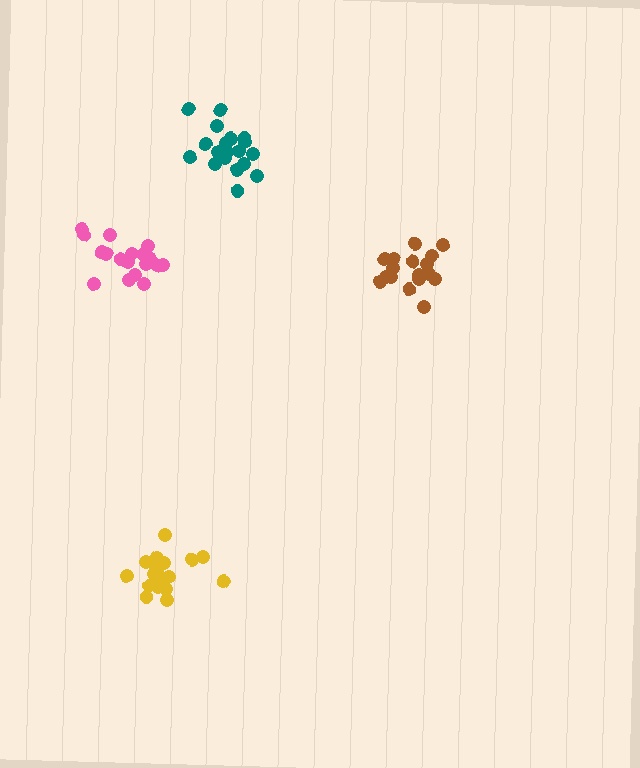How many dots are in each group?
Group 1: 18 dots, Group 2: 19 dots, Group 3: 17 dots, Group 4: 20 dots (74 total).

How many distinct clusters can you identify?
There are 4 distinct clusters.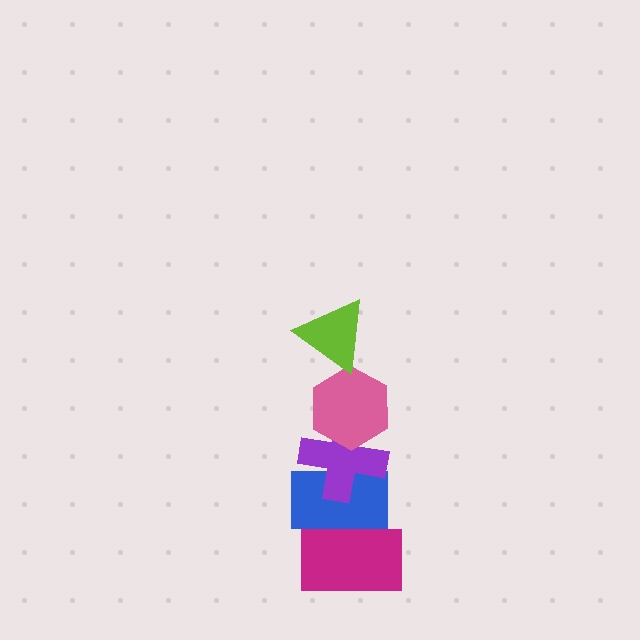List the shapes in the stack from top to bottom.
From top to bottom: the lime triangle, the pink hexagon, the purple cross, the blue rectangle, the magenta rectangle.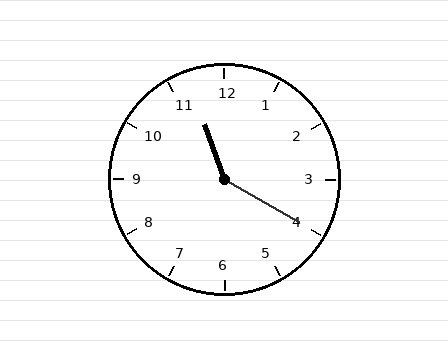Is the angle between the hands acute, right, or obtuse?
It is obtuse.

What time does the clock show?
11:20.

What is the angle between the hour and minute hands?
Approximately 140 degrees.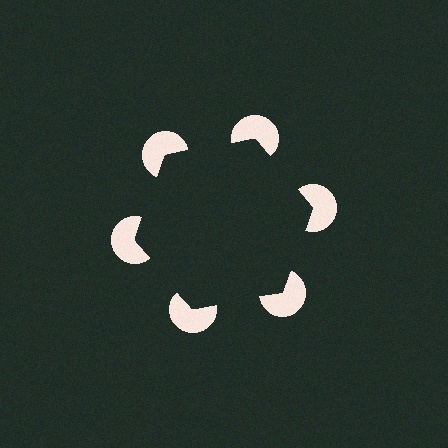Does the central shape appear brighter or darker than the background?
It typically appears slightly darker than the background, even though no actual brightness change is drawn.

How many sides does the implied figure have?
6 sides.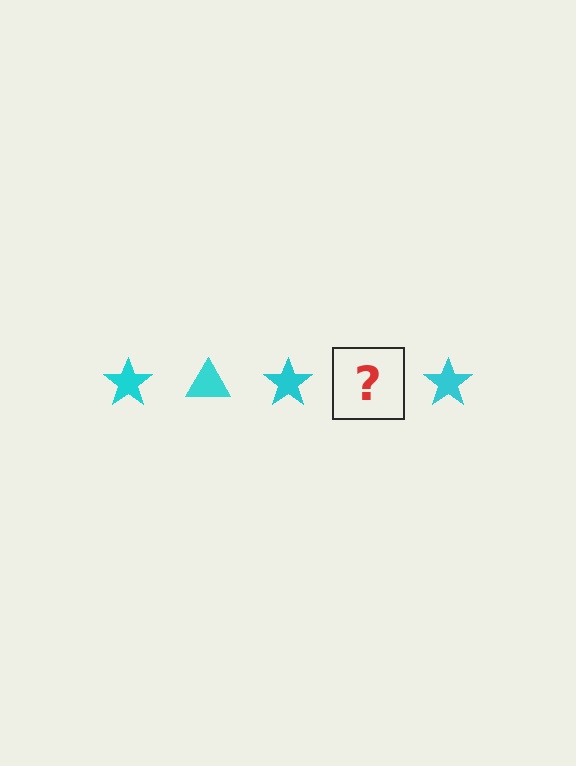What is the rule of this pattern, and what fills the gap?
The rule is that the pattern cycles through star, triangle shapes in cyan. The gap should be filled with a cyan triangle.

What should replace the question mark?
The question mark should be replaced with a cyan triangle.